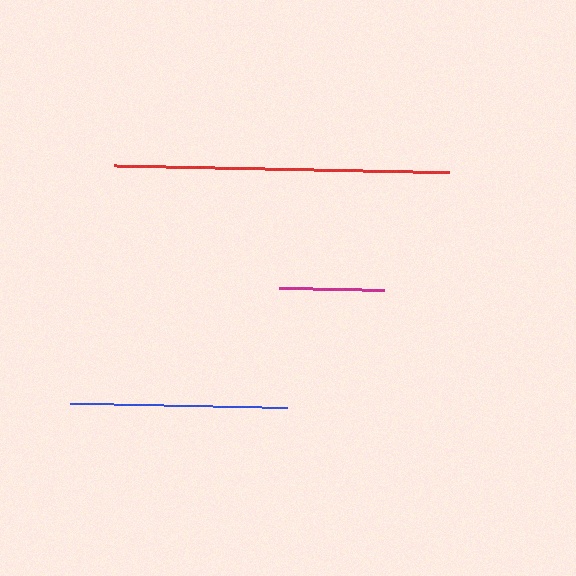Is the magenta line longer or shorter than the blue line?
The blue line is longer than the magenta line.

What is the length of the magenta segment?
The magenta segment is approximately 104 pixels long.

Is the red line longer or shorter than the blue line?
The red line is longer than the blue line.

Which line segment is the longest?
The red line is the longest at approximately 335 pixels.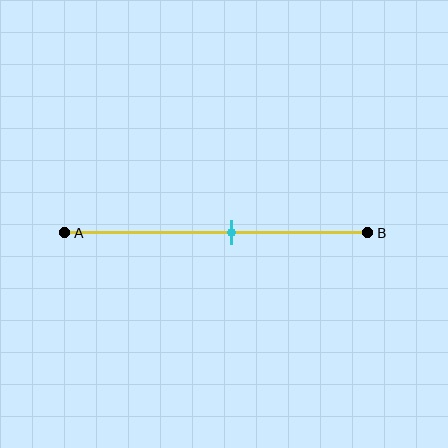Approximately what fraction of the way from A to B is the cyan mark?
The cyan mark is approximately 55% of the way from A to B.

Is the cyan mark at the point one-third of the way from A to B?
No, the mark is at about 55% from A, not at the 33% one-third point.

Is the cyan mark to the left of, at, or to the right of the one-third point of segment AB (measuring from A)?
The cyan mark is to the right of the one-third point of segment AB.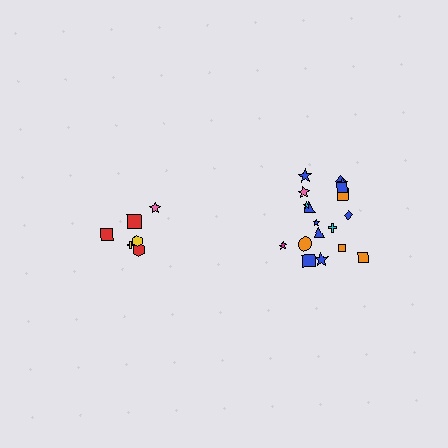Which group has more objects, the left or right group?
The right group.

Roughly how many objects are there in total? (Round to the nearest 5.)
Roughly 25 objects in total.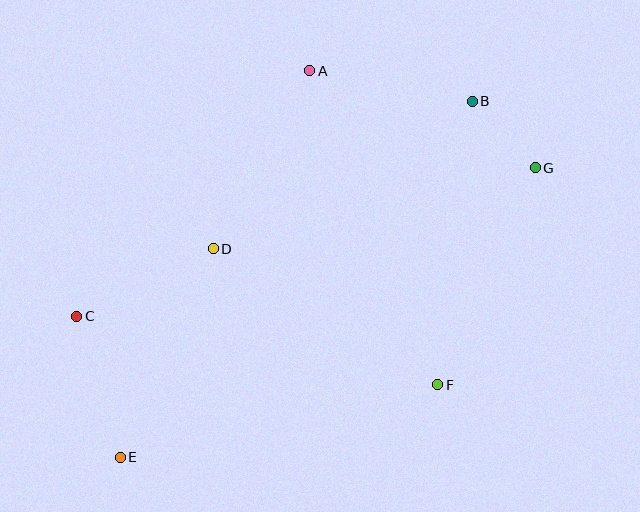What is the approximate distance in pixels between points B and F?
The distance between B and F is approximately 286 pixels.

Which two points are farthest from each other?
Points E and G are farthest from each other.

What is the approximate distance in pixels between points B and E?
The distance between B and E is approximately 501 pixels.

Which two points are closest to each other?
Points B and G are closest to each other.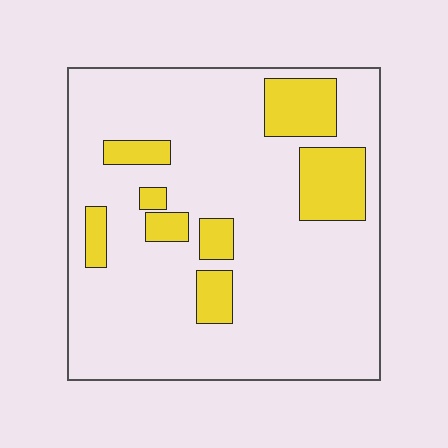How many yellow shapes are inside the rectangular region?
8.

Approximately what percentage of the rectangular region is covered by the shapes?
Approximately 20%.